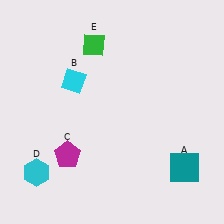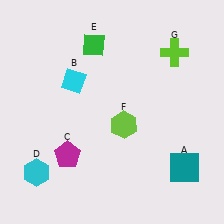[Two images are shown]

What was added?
A lime hexagon (F), a lime cross (G) were added in Image 2.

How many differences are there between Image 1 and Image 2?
There are 2 differences between the two images.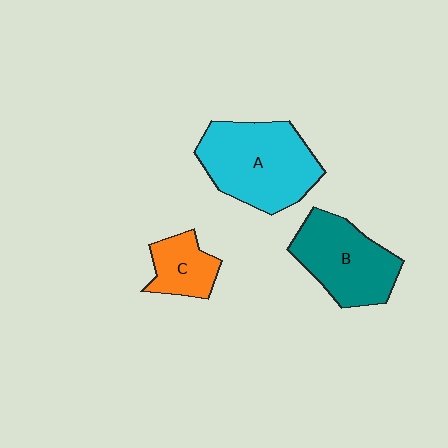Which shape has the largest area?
Shape A (cyan).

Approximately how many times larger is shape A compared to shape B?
Approximately 1.2 times.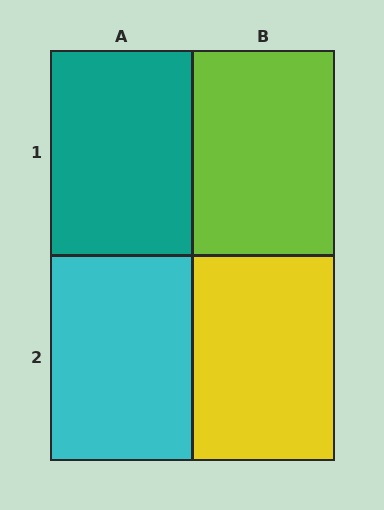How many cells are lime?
1 cell is lime.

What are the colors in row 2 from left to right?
Cyan, yellow.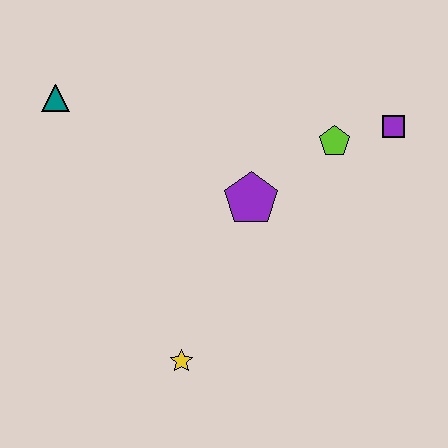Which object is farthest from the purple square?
The teal triangle is farthest from the purple square.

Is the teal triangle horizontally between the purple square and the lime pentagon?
No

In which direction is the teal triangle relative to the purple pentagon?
The teal triangle is to the left of the purple pentagon.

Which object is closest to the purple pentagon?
The lime pentagon is closest to the purple pentagon.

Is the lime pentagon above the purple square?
No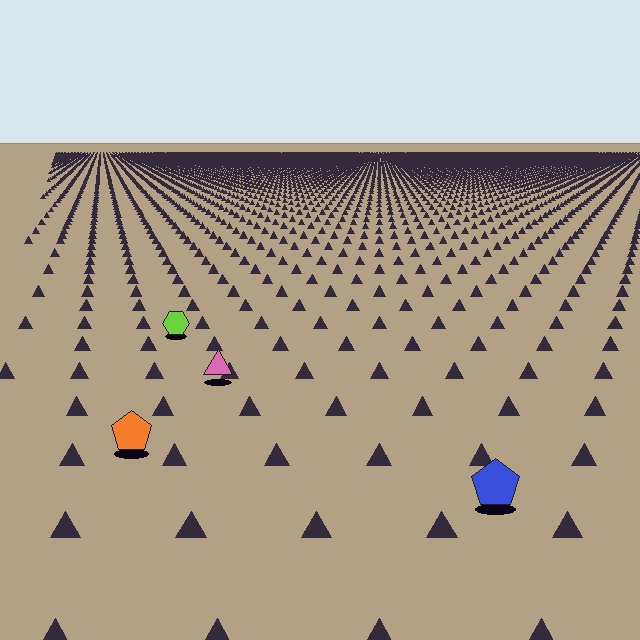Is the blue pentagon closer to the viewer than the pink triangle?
Yes. The blue pentagon is closer — you can tell from the texture gradient: the ground texture is coarser near it.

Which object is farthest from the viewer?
The lime hexagon is farthest from the viewer. It appears smaller and the ground texture around it is denser.